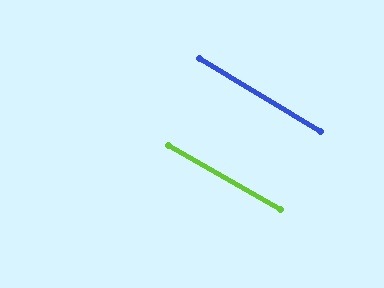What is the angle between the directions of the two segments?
Approximately 1 degree.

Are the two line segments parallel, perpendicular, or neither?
Parallel — their directions differ by only 1.4°.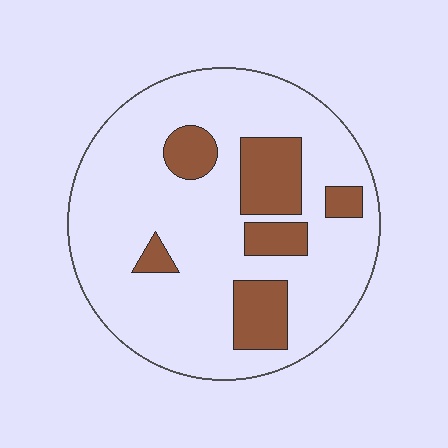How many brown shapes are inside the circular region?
6.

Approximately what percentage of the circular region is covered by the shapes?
Approximately 20%.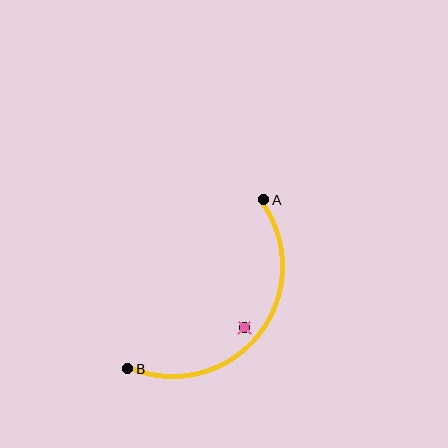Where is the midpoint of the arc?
The arc midpoint is the point on the curve farthest from the straight line joining A and B. It sits below and to the right of that line.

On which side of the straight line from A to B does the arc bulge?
The arc bulges below and to the right of the straight line connecting A and B.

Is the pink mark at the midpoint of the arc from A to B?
No — the pink mark does not lie on the arc at all. It sits slightly inside the curve.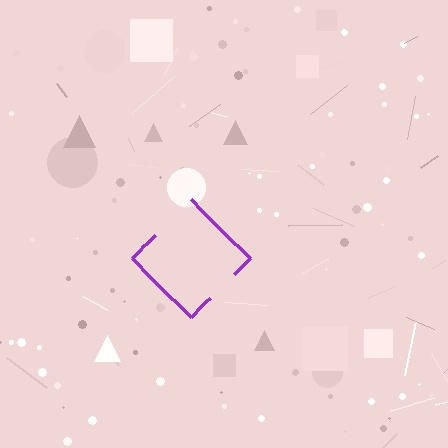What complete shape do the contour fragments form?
The contour fragments form a diamond.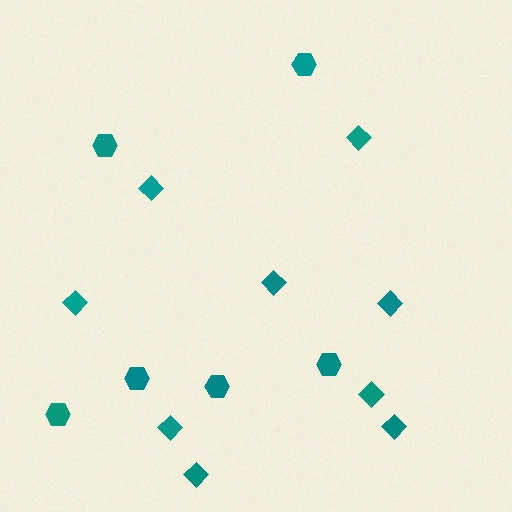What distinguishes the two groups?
There are 2 groups: one group of diamonds (9) and one group of hexagons (6).